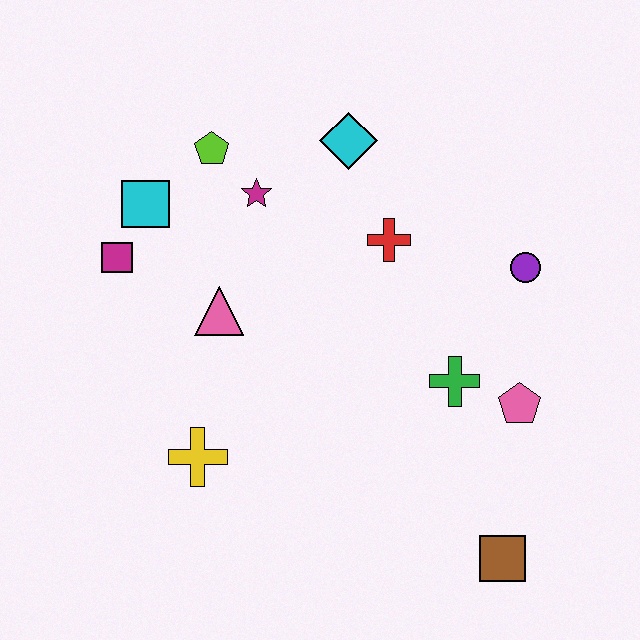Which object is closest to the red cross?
The cyan diamond is closest to the red cross.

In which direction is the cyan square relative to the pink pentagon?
The cyan square is to the left of the pink pentagon.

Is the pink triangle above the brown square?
Yes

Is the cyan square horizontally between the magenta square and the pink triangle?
Yes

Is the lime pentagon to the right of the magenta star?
No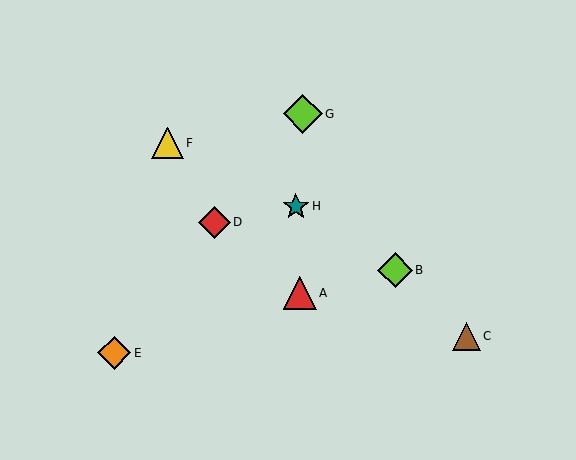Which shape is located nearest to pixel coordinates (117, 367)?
The orange diamond (labeled E) at (114, 353) is nearest to that location.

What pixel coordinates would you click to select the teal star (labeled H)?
Click at (296, 206) to select the teal star H.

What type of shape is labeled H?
Shape H is a teal star.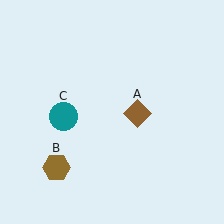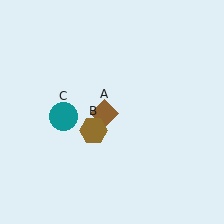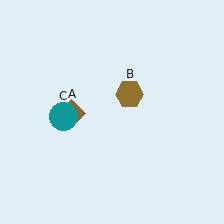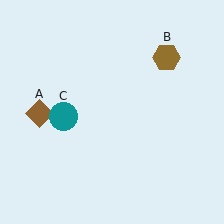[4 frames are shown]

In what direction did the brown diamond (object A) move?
The brown diamond (object A) moved left.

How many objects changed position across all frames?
2 objects changed position: brown diamond (object A), brown hexagon (object B).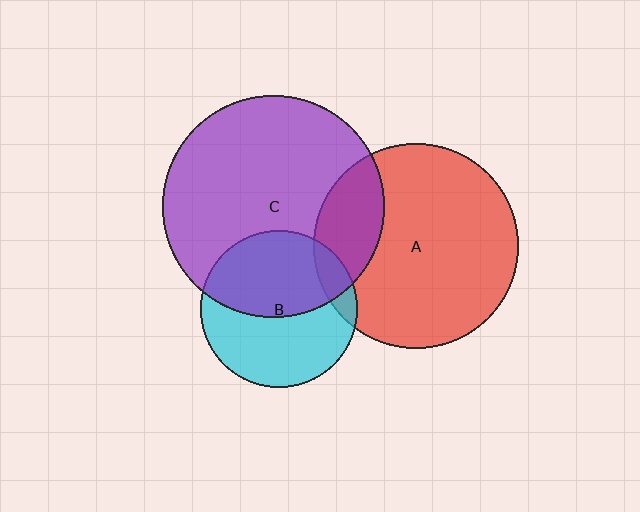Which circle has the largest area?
Circle C (purple).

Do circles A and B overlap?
Yes.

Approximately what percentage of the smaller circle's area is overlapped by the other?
Approximately 10%.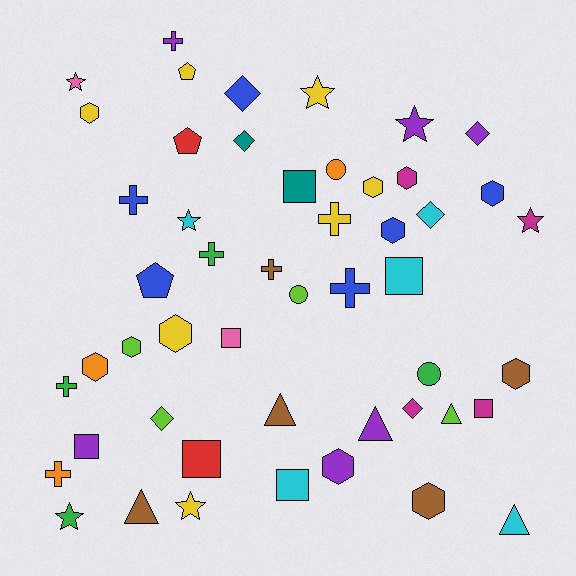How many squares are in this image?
There are 7 squares.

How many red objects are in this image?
There are 2 red objects.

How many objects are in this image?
There are 50 objects.